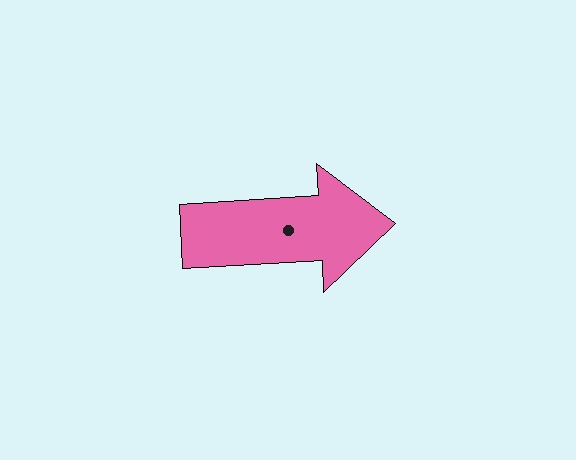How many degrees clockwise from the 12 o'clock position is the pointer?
Approximately 87 degrees.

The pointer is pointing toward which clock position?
Roughly 3 o'clock.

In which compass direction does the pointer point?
East.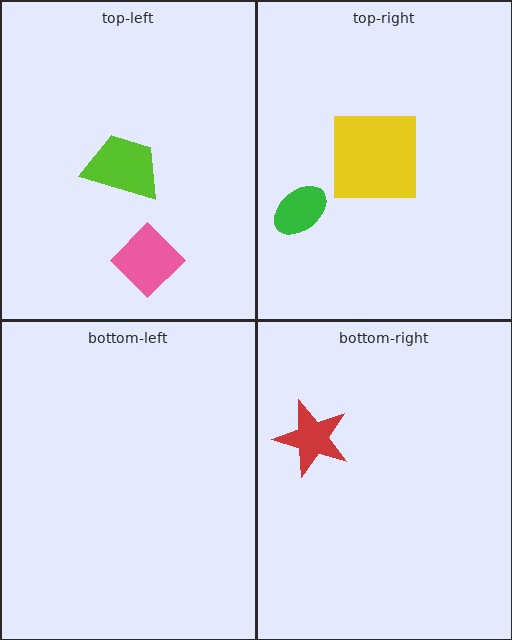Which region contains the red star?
The bottom-right region.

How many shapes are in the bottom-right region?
1.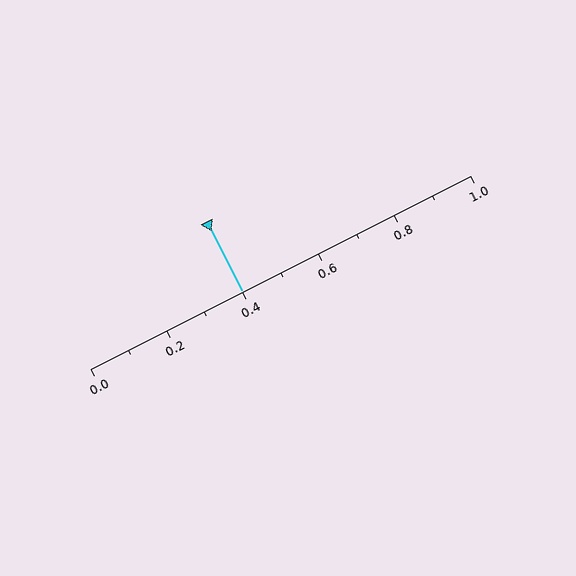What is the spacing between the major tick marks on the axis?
The major ticks are spaced 0.2 apart.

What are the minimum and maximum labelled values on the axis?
The axis runs from 0.0 to 1.0.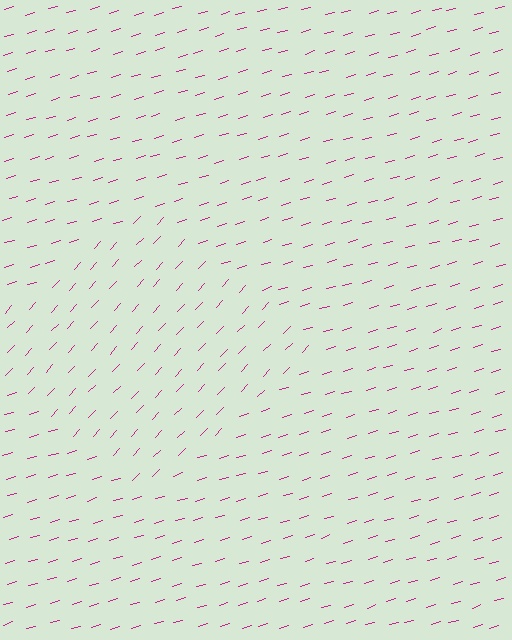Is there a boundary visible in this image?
Yes, there is a texture boundary formed by a change in line orientation.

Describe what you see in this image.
The image is filled with small magenta line segments. A diamond region in the image has lines oriented differently from the surrounding lines, creating a visible texture boundary.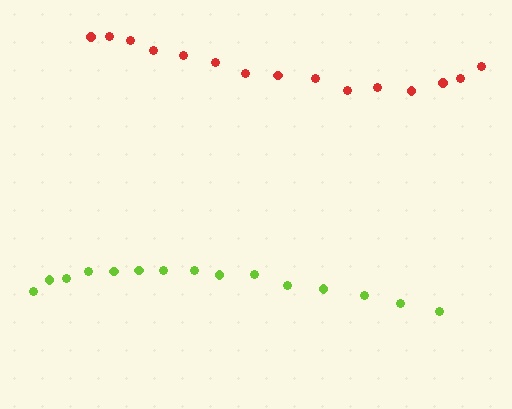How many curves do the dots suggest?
There are 2 distinct paths.